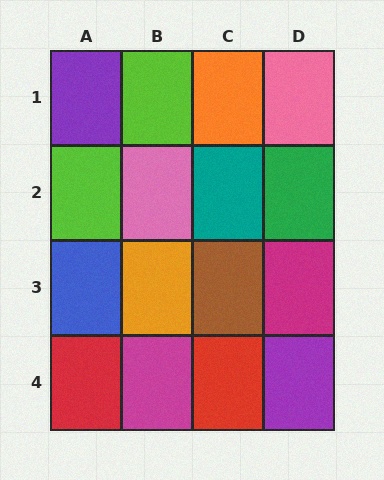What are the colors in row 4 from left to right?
Red, magenta, red, purple.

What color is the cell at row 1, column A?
Purple.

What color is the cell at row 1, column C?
Orange.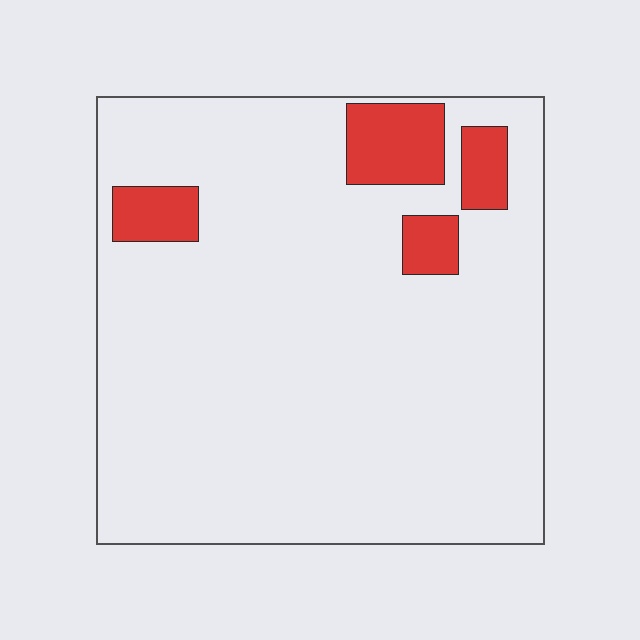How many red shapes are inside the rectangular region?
4.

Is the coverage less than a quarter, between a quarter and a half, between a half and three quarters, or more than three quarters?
Less than a quarter.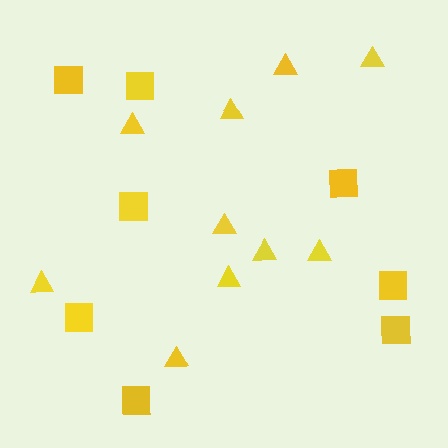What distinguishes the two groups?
There are 2 groups: one group of squares (8) and one group of triangles (10).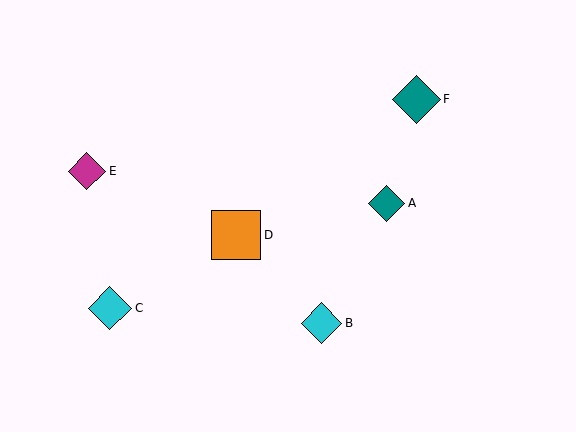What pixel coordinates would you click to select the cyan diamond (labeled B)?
Click at (322, 323) to select the cyan diamond B.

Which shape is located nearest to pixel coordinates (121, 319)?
The cyan diamond (labeled C) at (110, 308) is nearest to that location.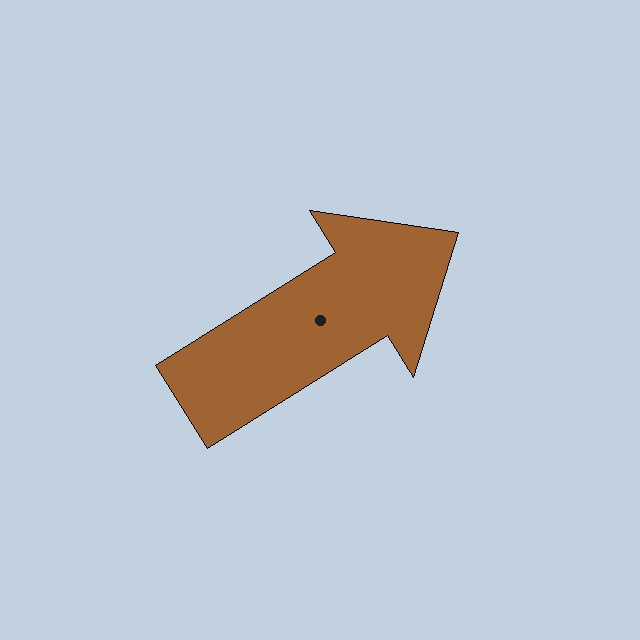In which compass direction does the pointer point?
Northeast.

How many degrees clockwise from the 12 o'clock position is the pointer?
Approximately 58 degrees.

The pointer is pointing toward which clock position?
Roughly 2 o'clock.